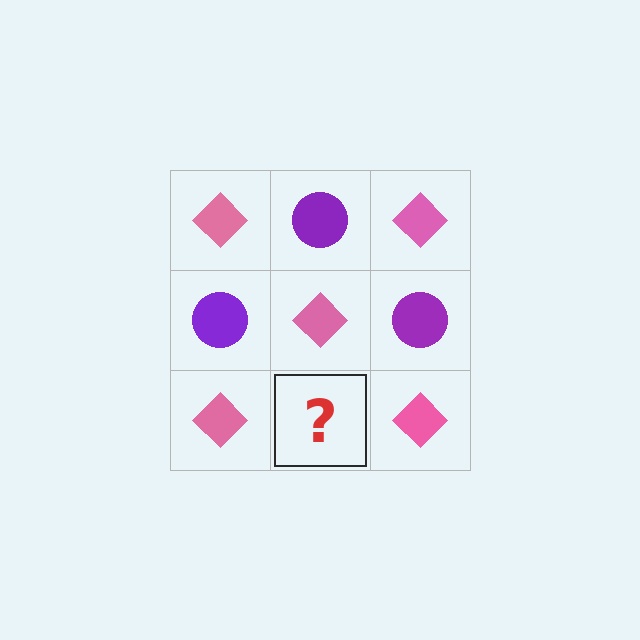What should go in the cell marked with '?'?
The missing cell should contain a purple circle.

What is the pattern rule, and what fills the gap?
The rule is that it alternates pink diamond and purple circle in a checkerboard pattern. The gap should be filled with a purple circle.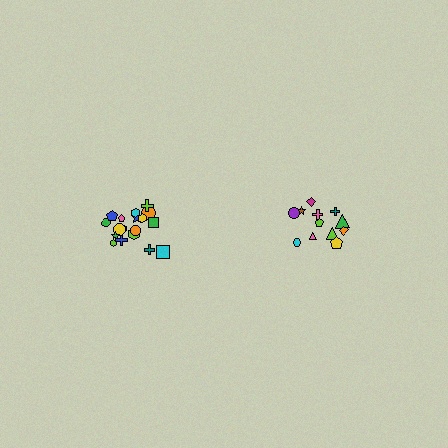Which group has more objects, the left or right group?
The left group.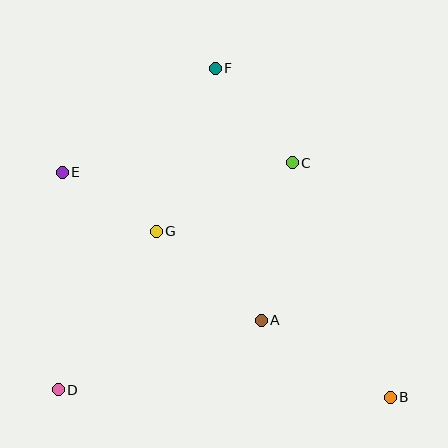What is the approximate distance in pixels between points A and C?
The distance between A and C is approximately 160 pixels.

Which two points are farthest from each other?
Points B and E are farthest from each other.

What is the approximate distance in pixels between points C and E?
The distance between C and E is approximately 230 pixels.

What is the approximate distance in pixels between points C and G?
The distance between C and G is approximately 152 pixels.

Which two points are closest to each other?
Points E and G are closest to each other.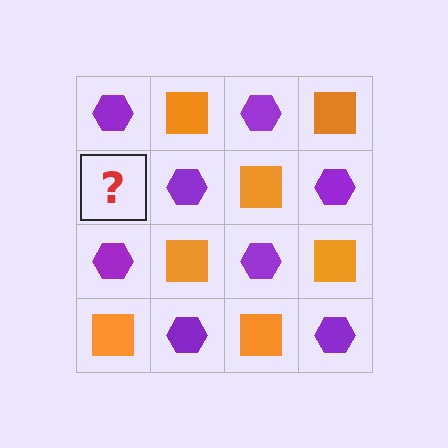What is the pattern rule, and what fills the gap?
The rule is that it alternates purple hexagon and orange square in a checkerboard pattern. The gap should be filled with an orange square.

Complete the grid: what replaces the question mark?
The question mark should be replaced with an orange square.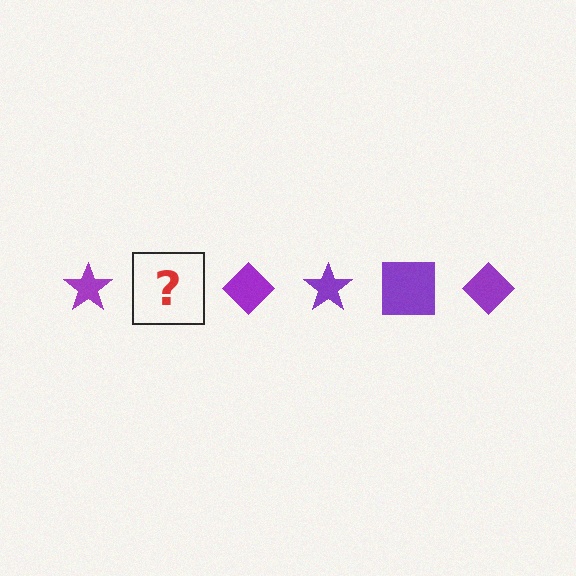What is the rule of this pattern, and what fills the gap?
The rule is that the pattern cycles through star, square, diamond shapes in purple. The gap should be filled with a purple square.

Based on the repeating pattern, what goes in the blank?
The blank should be a purple square.